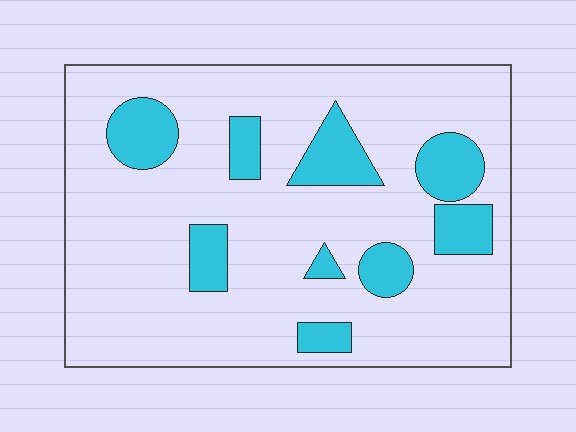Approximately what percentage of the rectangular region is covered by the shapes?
Approximately 20%.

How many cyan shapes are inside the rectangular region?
9.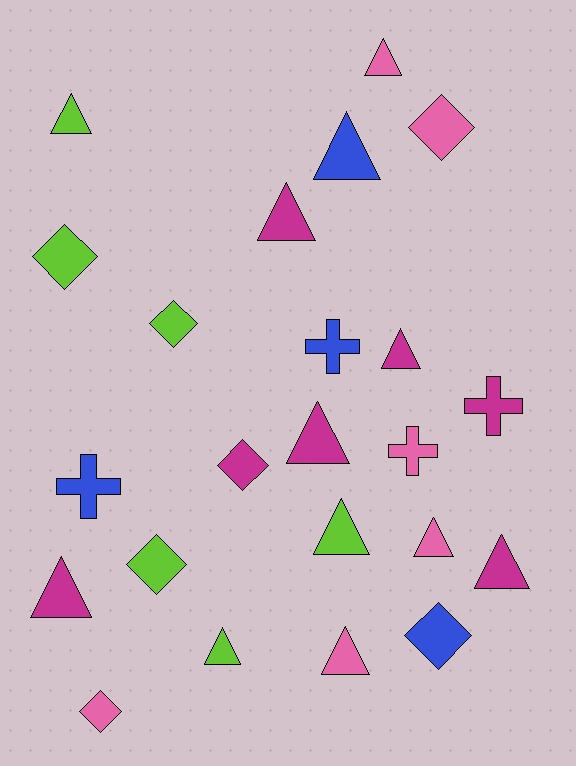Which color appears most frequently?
Magenta, with 7 objects.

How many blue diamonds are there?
There is 1 blue diamond.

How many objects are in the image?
There are 23 objects.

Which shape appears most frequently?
Triangle, with 12 objects.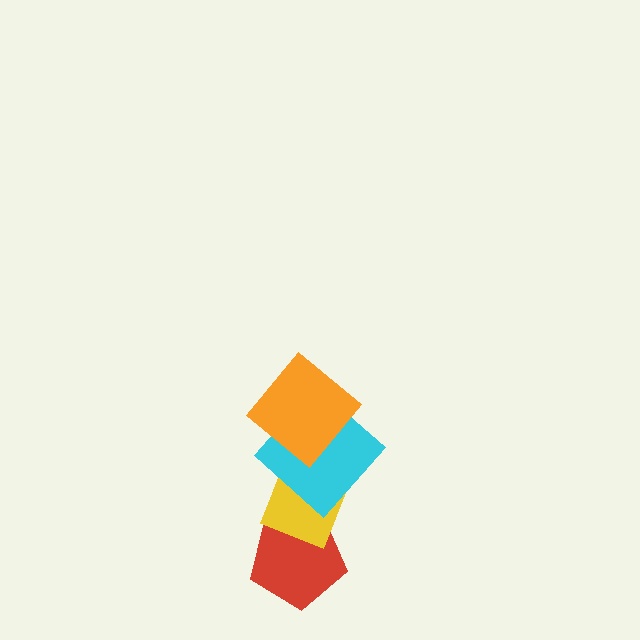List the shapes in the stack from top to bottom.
From top to bottom: the orange diamond, the cyan diamond, the yellow diamond, the red pentagon.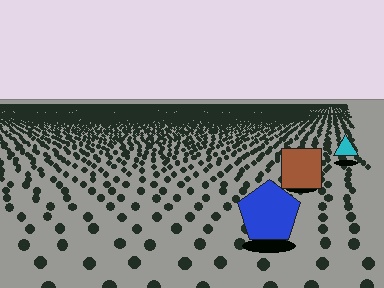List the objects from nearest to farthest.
From nearest to farthest: the blue pentagon, the brown square, the cyan triangle.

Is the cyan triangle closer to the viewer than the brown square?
No. The brown square is closer — you can tell from the texture gradient: the ground texture is coarser near it.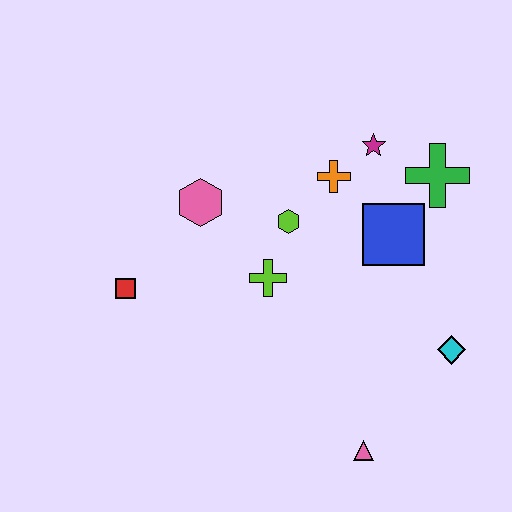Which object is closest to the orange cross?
The magenta star is closest to the orange cross.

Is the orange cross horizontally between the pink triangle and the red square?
Yes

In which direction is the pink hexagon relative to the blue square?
The pink hexagon is to the left of the blue square.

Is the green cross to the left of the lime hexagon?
No